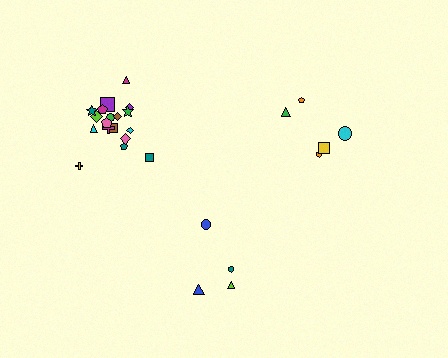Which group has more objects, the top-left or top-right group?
The top-left group.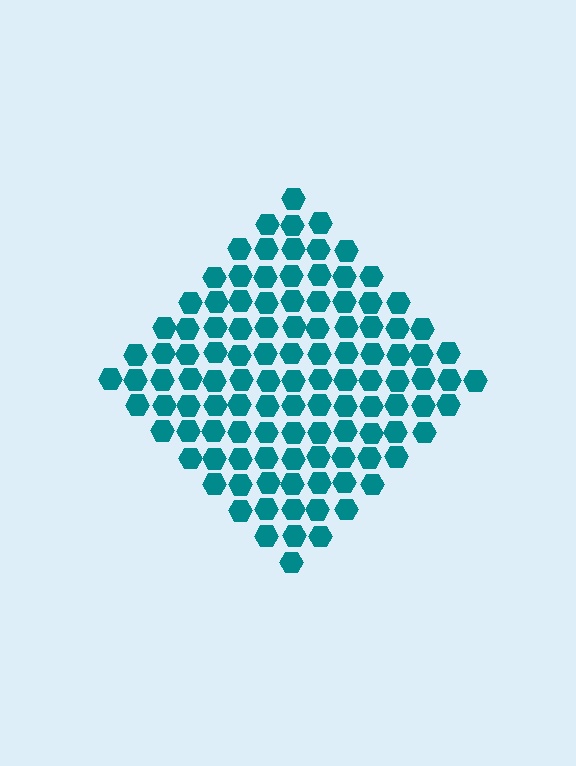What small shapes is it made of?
It is made of small hexagons.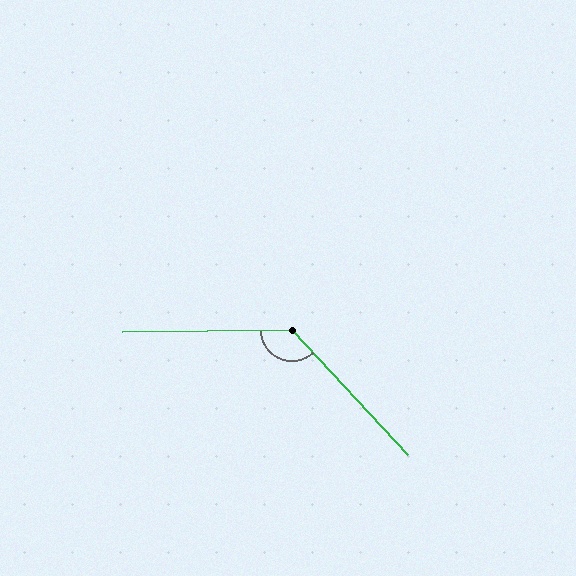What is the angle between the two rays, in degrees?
Approximately 132 degrees.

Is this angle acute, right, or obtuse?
It is obtuse.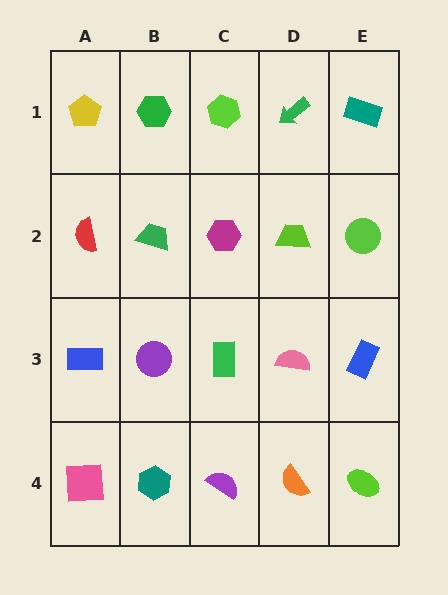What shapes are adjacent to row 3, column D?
A lime trapezoid (row 2, column D), an orange semicircle (row 4, column D), a green rectangle (row 3, column C), a blue rectangle (row 3, column E).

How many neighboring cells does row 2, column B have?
4.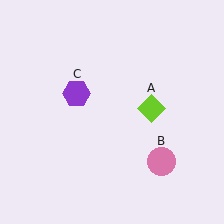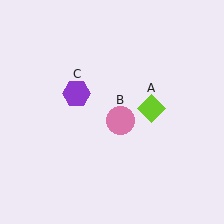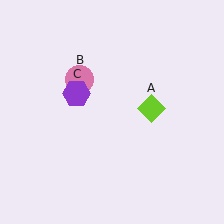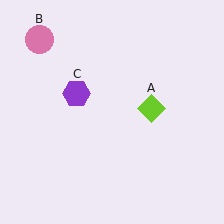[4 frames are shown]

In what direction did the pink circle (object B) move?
The pink circle (object B) moved up and to the left.